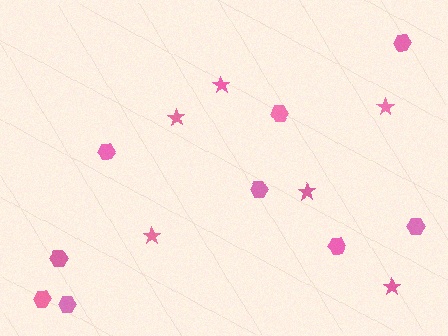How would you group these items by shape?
There are 2 groups: one group of stars (6) and one group of hexagons (9).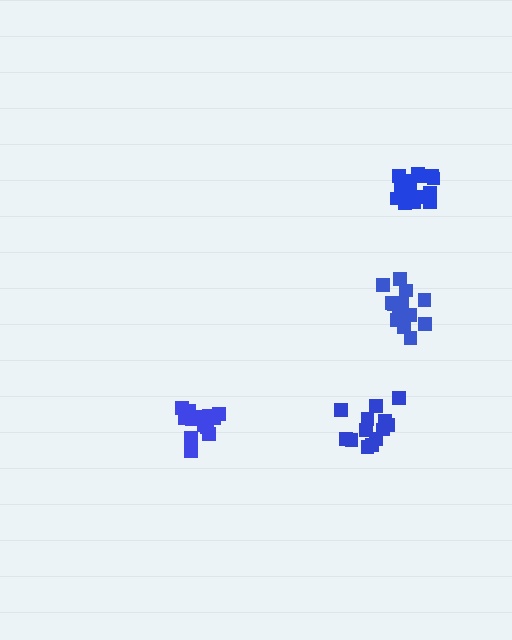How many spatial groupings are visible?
There are 4 spatial groupings.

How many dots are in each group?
Group 1: 15 dots, Group 2: 16 dots, Group 3: 13 dots, Group 4: 15 dots (59 total).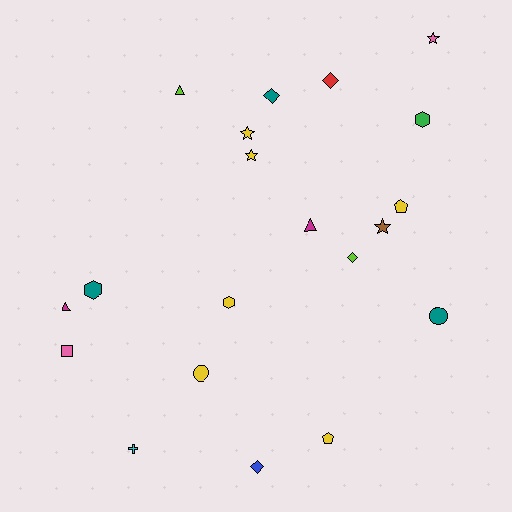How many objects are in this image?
There are 20 objects.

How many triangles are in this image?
There are 3 triangles.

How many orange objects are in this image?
There are no orange objects.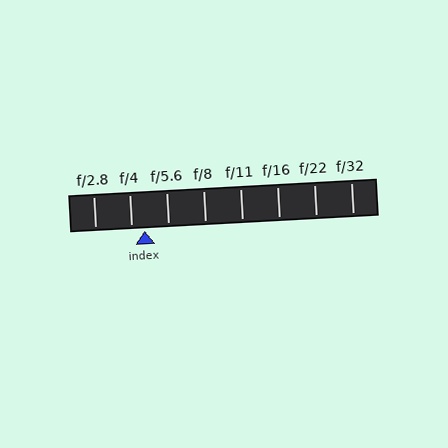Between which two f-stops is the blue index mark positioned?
The index mark is between f/4 and f/5.6.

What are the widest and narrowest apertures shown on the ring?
The widest aperture shown is f/2.8 and the narrowest is f/32.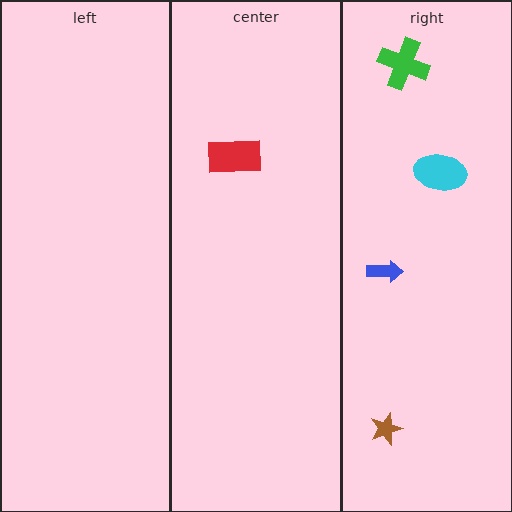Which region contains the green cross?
The right region.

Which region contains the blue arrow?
The right region.